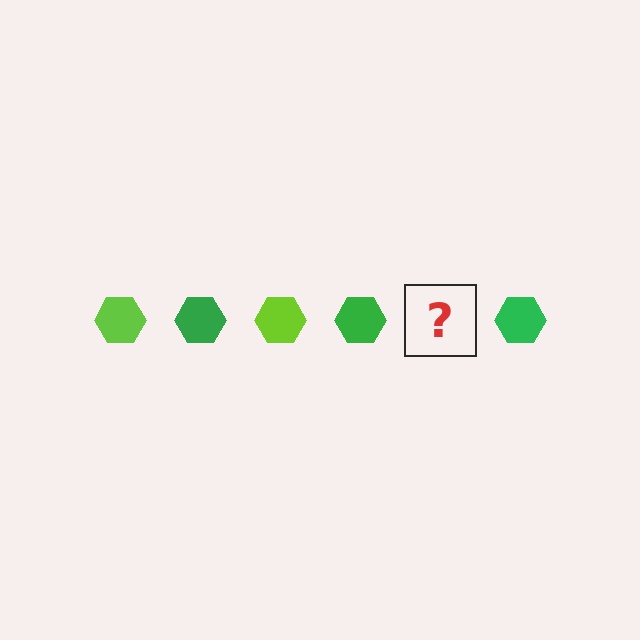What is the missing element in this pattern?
The missing element is a lime hexagon.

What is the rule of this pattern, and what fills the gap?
The rule is that the pattern cycles through lime, green hexagons. The gap should be filled with a lime hexagon.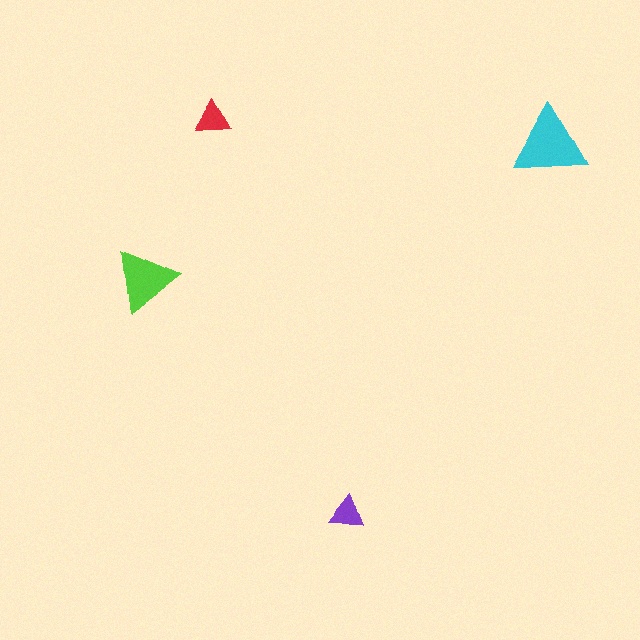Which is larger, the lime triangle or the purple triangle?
The lime one.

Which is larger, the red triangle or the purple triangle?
The red one.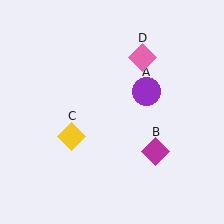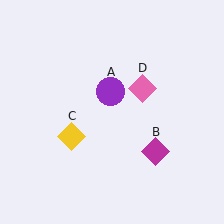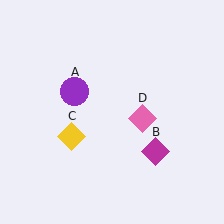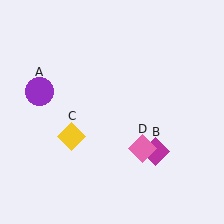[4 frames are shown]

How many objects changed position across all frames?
2 objects changed position: purple circle (object A), pink diamond (object D).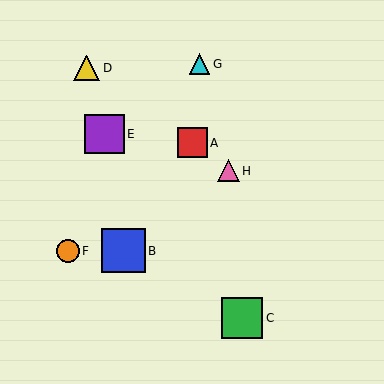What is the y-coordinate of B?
Object B is at y≈251.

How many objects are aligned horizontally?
2 objects (B, F) are aligned horizontally.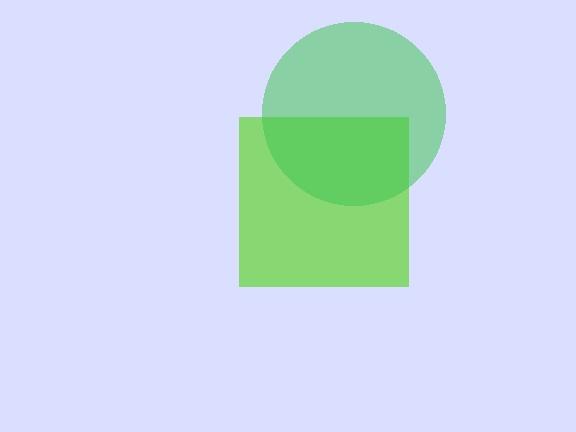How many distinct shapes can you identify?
There are 2 distinct shapes: a lime square, a green circle.